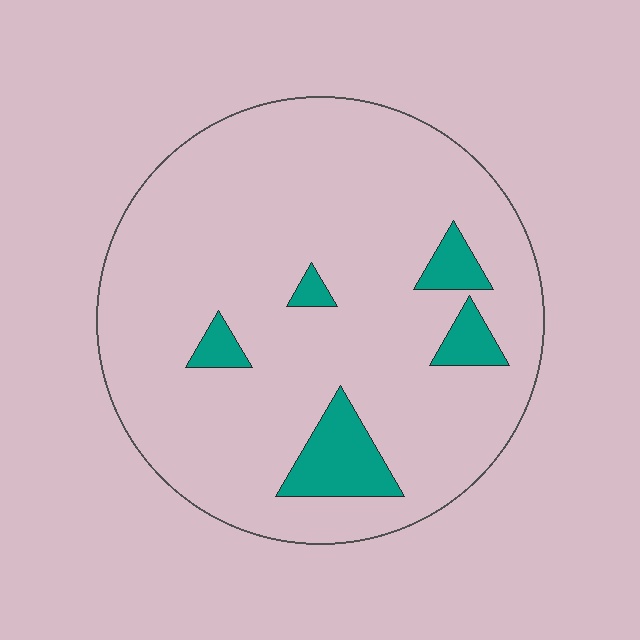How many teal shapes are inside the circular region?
5.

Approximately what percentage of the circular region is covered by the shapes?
Approximately 10%.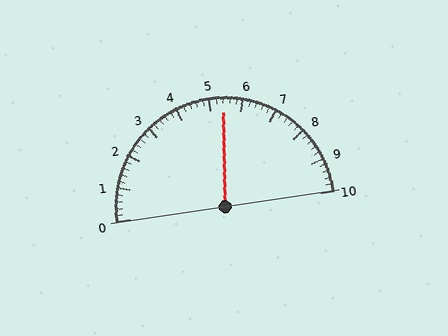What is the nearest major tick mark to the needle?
The nearest major tick mark is 5.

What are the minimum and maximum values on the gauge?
The gauge ranges from 0 to 10.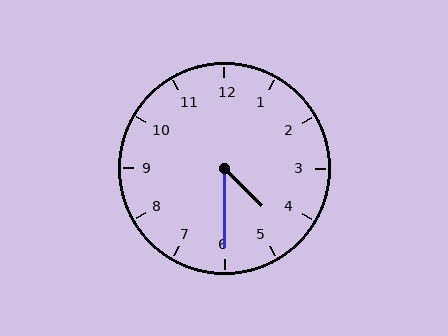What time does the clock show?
4:30.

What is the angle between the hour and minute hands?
Approximately 45 degrees.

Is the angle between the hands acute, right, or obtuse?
It is acute.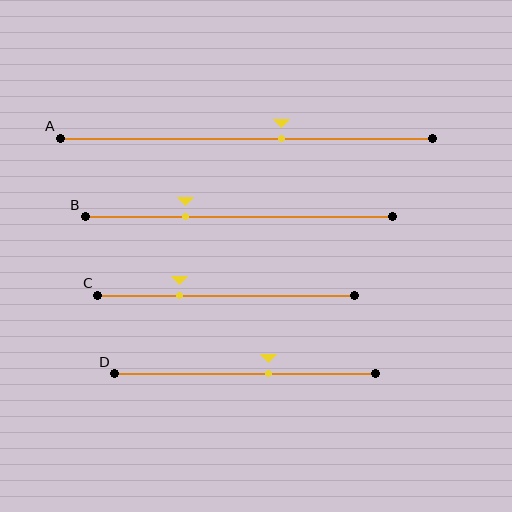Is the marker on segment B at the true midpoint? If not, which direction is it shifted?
No, the marker on segment B is shifted to the left by about 17% of the segment length.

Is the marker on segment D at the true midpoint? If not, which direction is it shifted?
No, the marker on segment D is shifted to the right by about 9% of the segment length.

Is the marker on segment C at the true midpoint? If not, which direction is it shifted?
No, the marker on segment C is shifted to the left by about 18% of the segment length.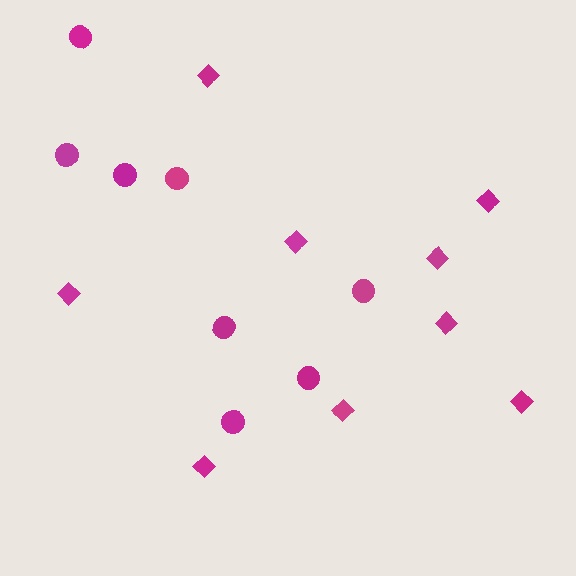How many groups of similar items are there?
There are 2 groups: one group of diamonds (9) and one group of circles (8).